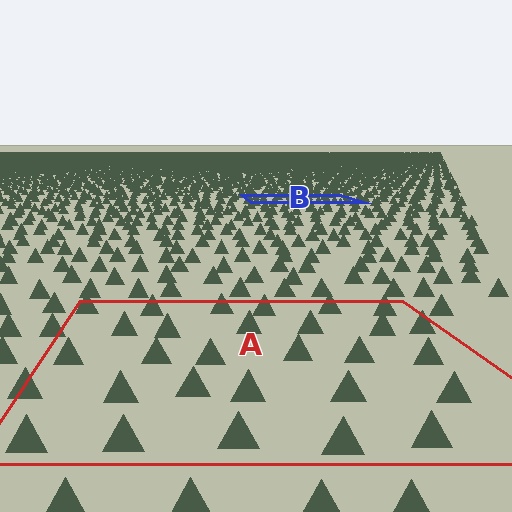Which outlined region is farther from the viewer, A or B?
Region B is farther from the viewer — the texture elements inside it appear smaller and more densely packed.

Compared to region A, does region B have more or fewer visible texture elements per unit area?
Region B has more texture elements per unit area — they are packed more densely because it is farther away.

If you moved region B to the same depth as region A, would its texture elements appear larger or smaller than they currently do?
They would appear larger. At a closer depth, the same texture elements are projected at a bigger on-screen size.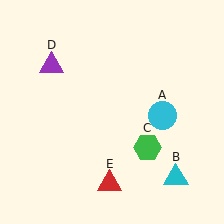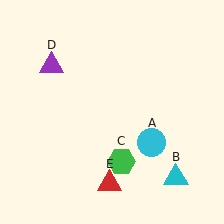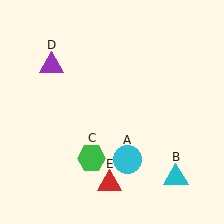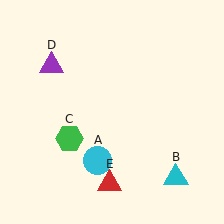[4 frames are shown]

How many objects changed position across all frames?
2 objects changed position: cyan circle (object A), green hexagon (object C).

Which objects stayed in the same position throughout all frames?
Cyan triangle (object B) and purple triangle (object D) and red triangle (object E) remained stationary.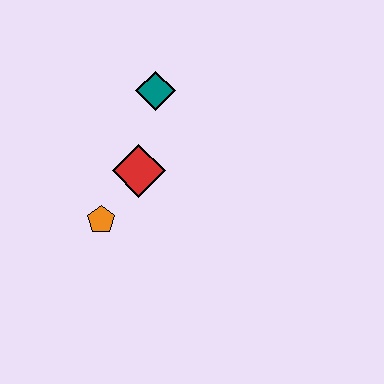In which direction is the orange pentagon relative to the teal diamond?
The orange pentagon is below the teal diamond.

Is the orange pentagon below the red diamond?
Yes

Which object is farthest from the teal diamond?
The orange pentagon is farthest from the teal diamond.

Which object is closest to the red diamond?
The orange pentagon is closest to the red diamond.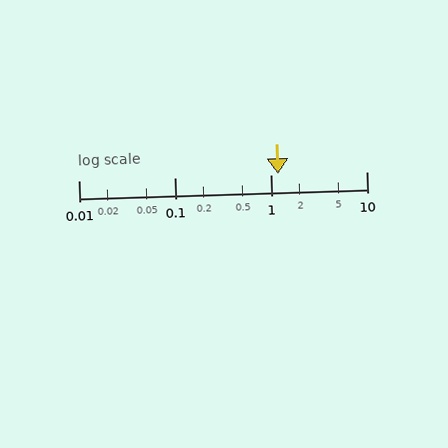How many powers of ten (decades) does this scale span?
The scale spans 3 decades, from 0.01 to 10.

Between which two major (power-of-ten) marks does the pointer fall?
The pointer is between 1 and 10.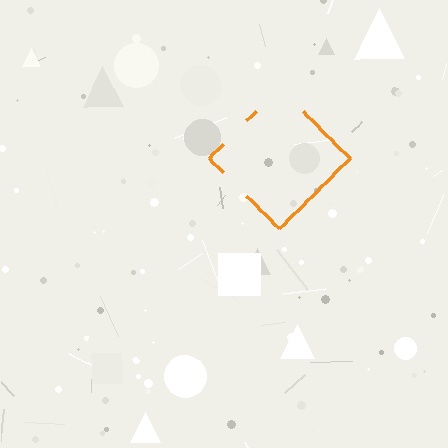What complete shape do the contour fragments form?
The contour fragments form a diamond.